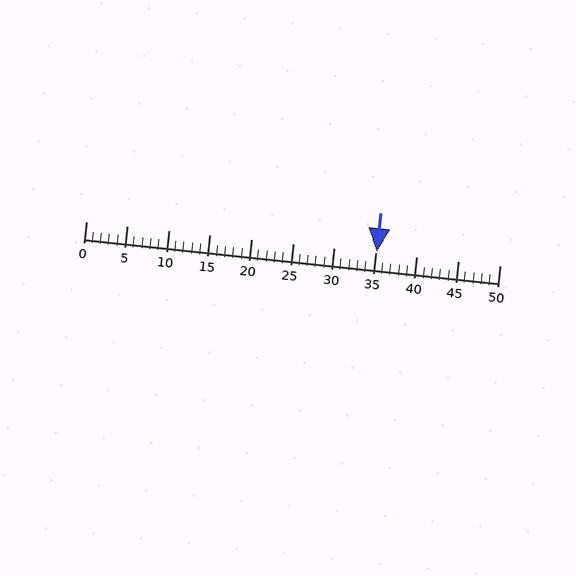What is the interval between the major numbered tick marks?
The major tick marks are spaced 5 units apart.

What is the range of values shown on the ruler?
The ruler shows values from 0 to 50.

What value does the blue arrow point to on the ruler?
The blue arrow points to approximately 35.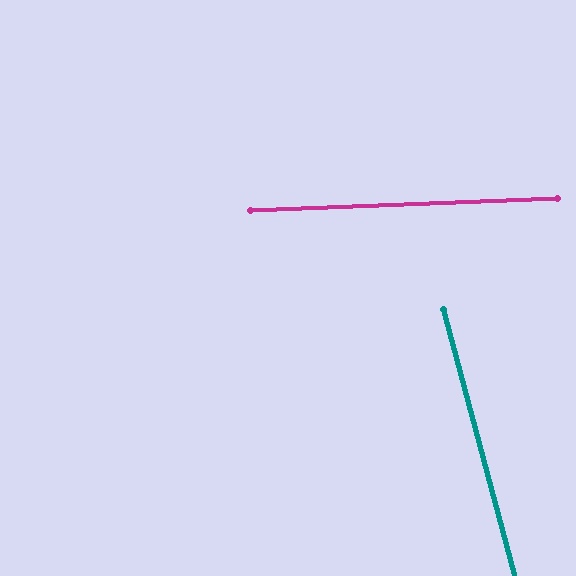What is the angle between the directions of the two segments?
Approximately 77 degrees.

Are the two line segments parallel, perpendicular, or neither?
Neither parallel nor perpendicular — they differ by about 77°.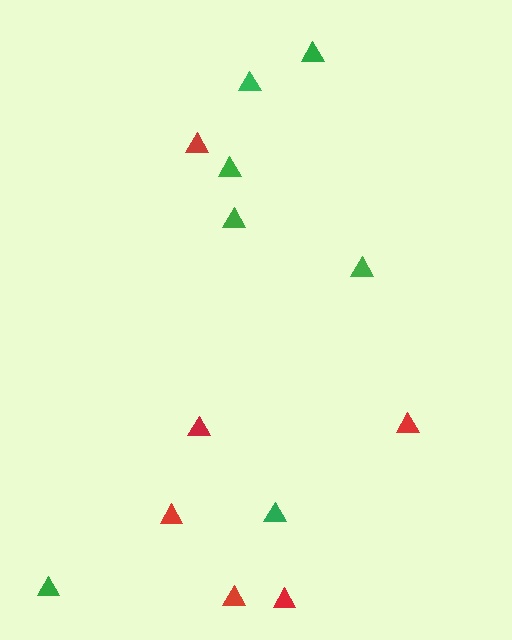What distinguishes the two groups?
There are 2 groups: one group of red triangles (6) and one group of green triangles (7).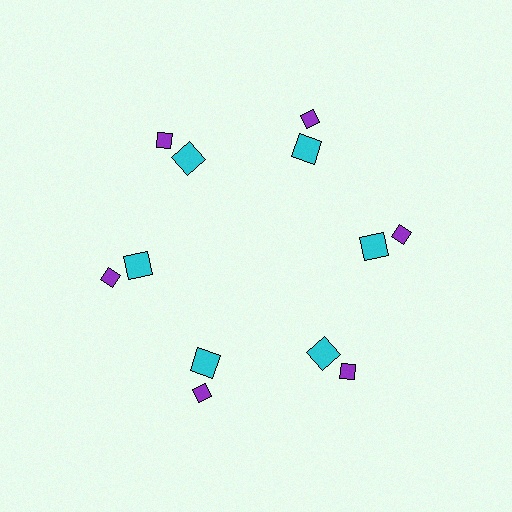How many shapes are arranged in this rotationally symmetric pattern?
There are 12 shapes, arranged in 6 groups of 2.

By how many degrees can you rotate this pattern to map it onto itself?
The pattern maps onto itself every 60 degrees of rotation.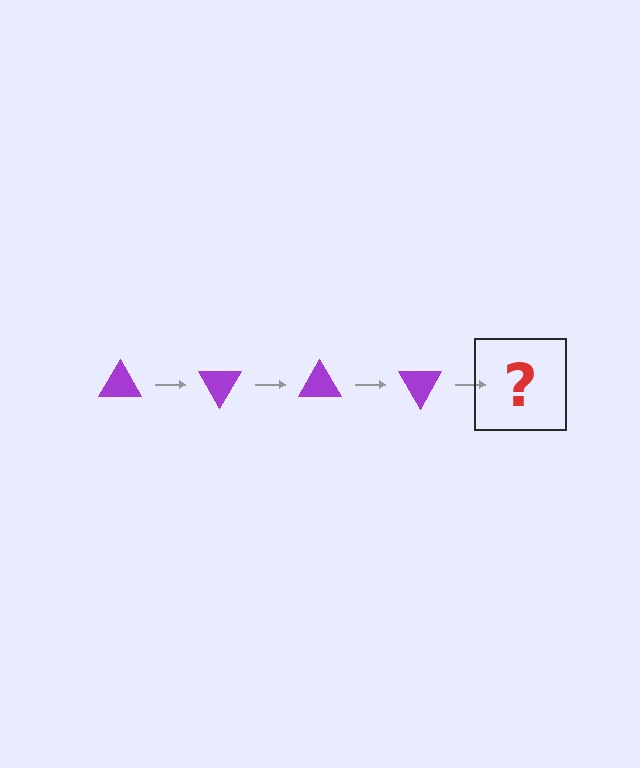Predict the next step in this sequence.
The next step is a purple triangle rotated 240 degrees.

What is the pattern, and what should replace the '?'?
The pattern is that the triangle rotates 60 degrees each step. The '?' should be a purple triangle rotated 240 degrees.